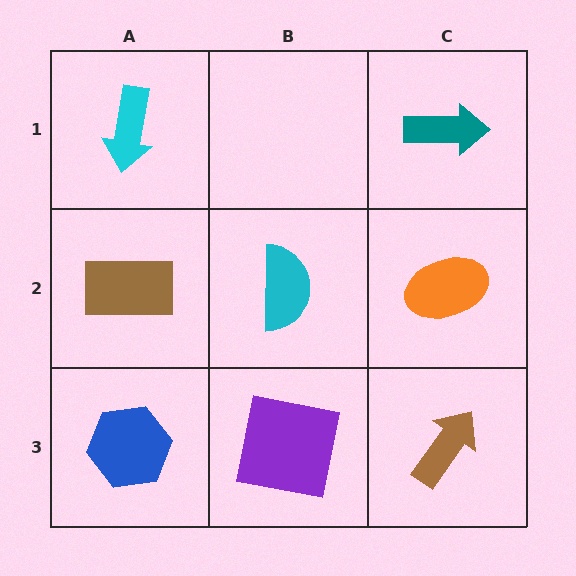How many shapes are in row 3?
3 shapes.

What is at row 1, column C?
A teal arrow.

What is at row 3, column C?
A brown arrow.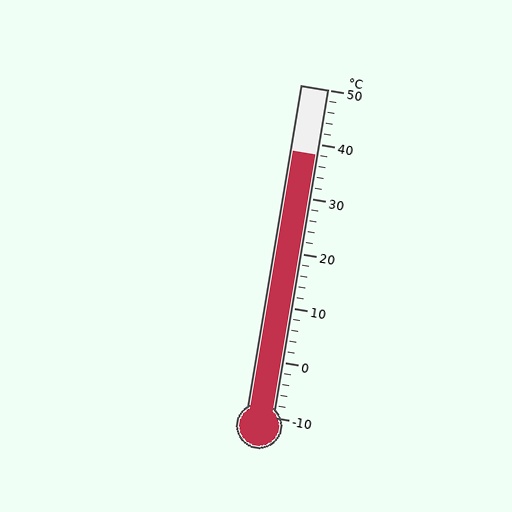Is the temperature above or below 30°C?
The temperature is above 30°C.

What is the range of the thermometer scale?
The thermometer scale ranges from -10°C to 50°C.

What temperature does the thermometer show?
The thermometer shows approximately 38°C.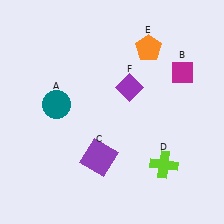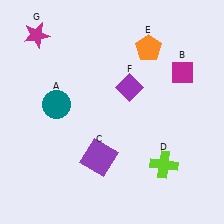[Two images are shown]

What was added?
A magenta star (G) was added in Image 2.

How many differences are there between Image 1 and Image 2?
There is 1 difference between the two images.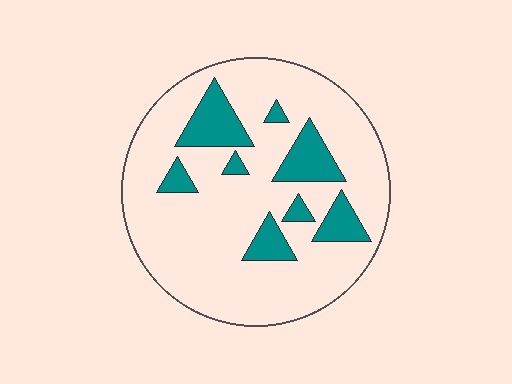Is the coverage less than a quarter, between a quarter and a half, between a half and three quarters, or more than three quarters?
Less than a quarter.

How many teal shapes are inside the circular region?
8.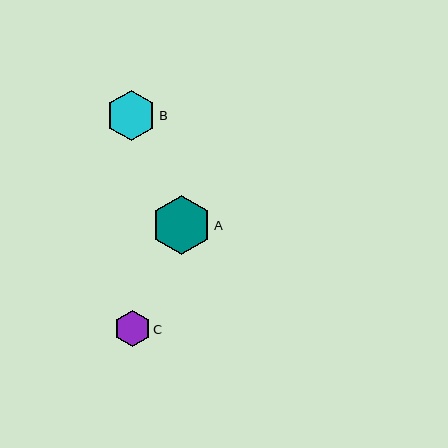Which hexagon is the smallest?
Hexagon C is the smallest with a size of approximately 36 pixels.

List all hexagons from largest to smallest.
From largest to smallest: A, B, C.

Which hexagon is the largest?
Hexagon A is the largest with a size of approximately 59 pixels.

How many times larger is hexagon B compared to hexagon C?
Hexagon B is approximately 1.4 times the size of hexagon C.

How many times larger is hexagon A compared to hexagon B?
Hexagon A is approximately 1.2 times the size of hexagon B.